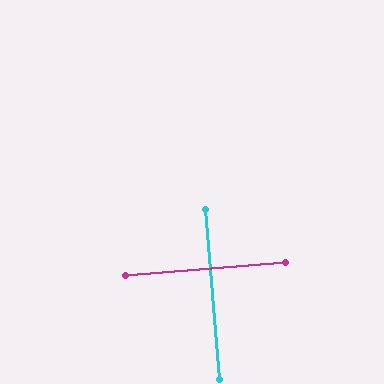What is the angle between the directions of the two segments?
Approximately 90 degrees.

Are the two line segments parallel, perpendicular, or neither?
Perpendicular — they meet at approximately 90°.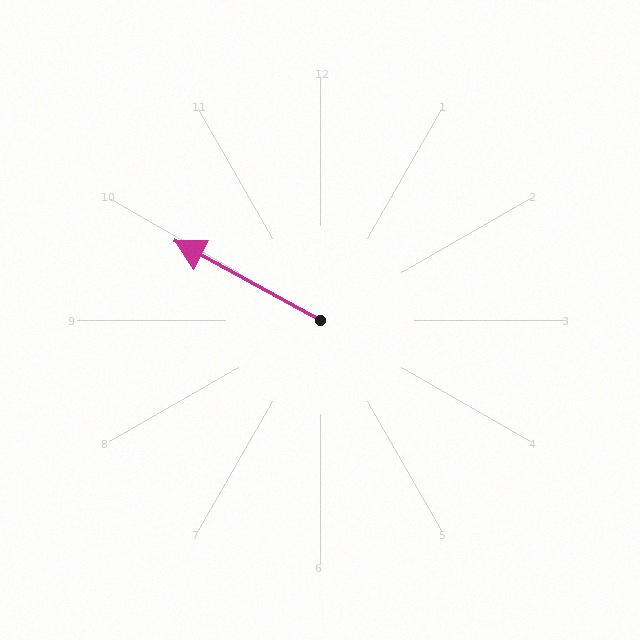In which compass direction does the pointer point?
Northwest.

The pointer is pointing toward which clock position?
Roughly 10 o'clock.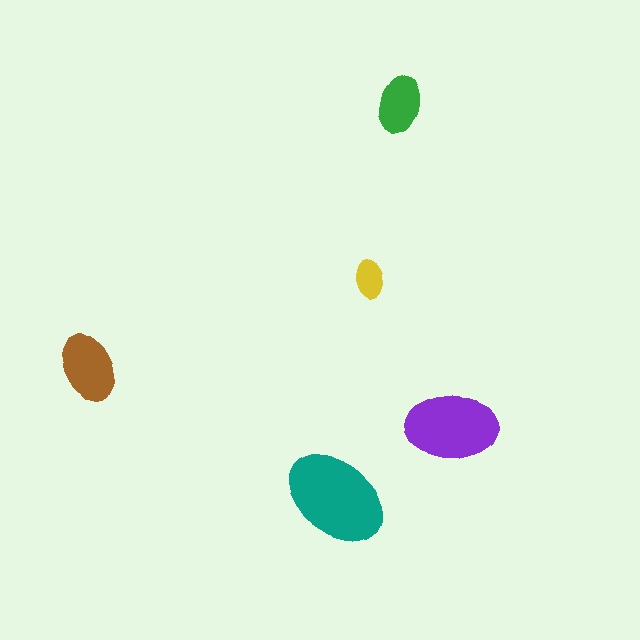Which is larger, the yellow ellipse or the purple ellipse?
The purple one.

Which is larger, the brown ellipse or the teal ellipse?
The teal one.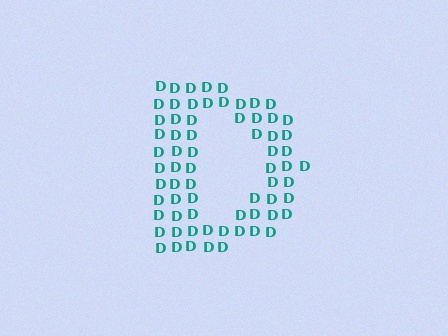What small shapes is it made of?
It is made of small letter D's.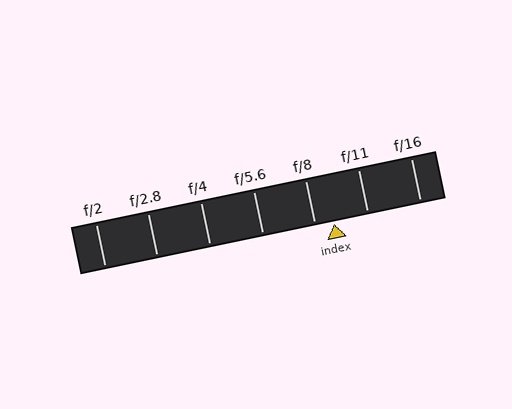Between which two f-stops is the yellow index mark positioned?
The index mark is between f/8 and f/11.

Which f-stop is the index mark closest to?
The index mark is closest to f/8.